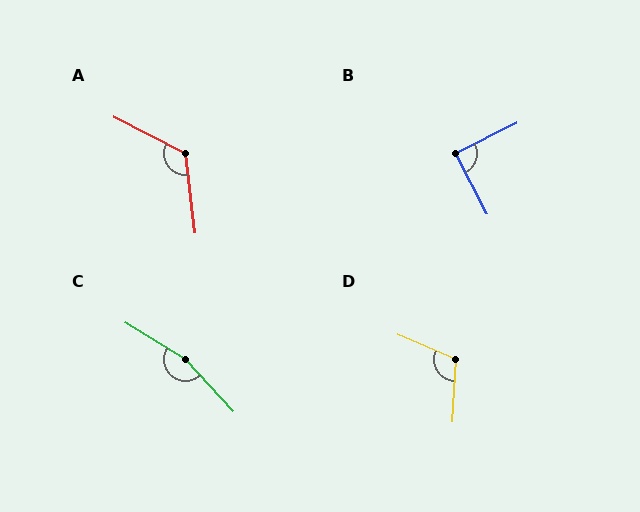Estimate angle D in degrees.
Approximately 110 degrees.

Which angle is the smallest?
B, at approximately 89 degrees.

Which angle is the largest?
C, at approximately 164 degrees.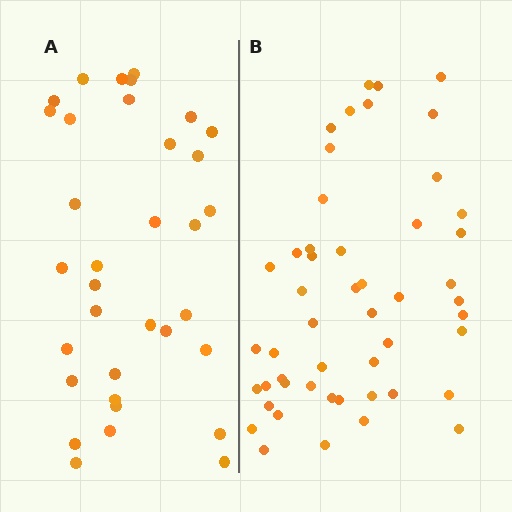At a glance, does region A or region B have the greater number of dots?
Region B (the right region) has more dots.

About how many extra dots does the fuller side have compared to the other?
Region B has approximately 15 more dots than region A.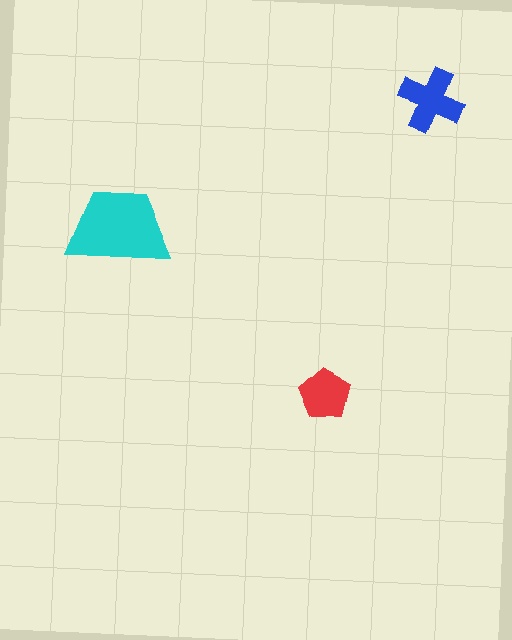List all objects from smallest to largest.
The red pentagon, the blue cross, the cyan trapezoid.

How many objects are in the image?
There are 3 objects in the image.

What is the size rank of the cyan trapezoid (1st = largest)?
1st.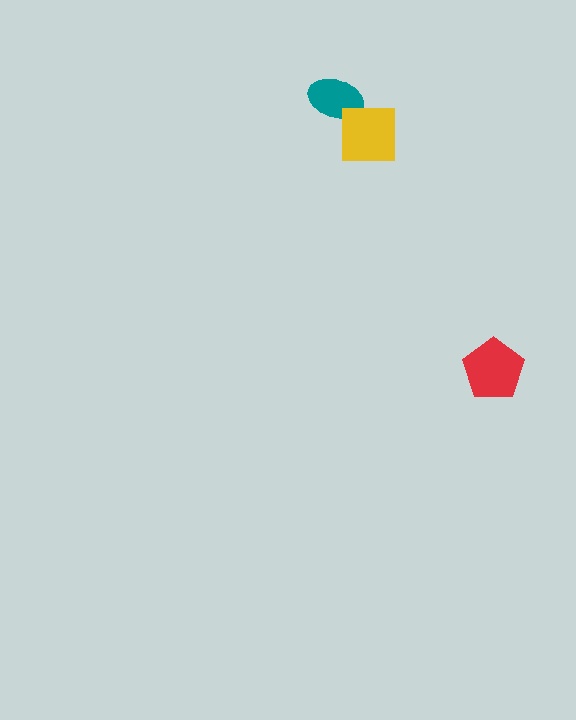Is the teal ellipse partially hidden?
Yes, it is partially covered by another shape.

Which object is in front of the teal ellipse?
The yellow square is in front of the teal ellipse.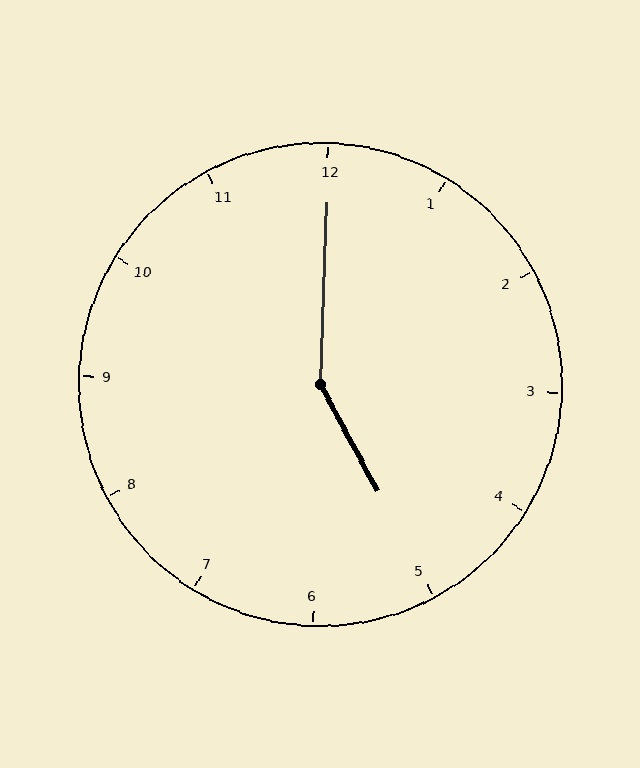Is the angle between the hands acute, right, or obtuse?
It is obtuse.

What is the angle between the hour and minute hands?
Approximately 150 degrees.